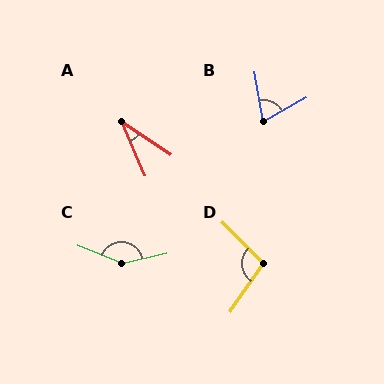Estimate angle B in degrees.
Approximately 71 degrees.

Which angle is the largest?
C, at approximately 146 degrees.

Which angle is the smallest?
A, at approximately 32 degrees.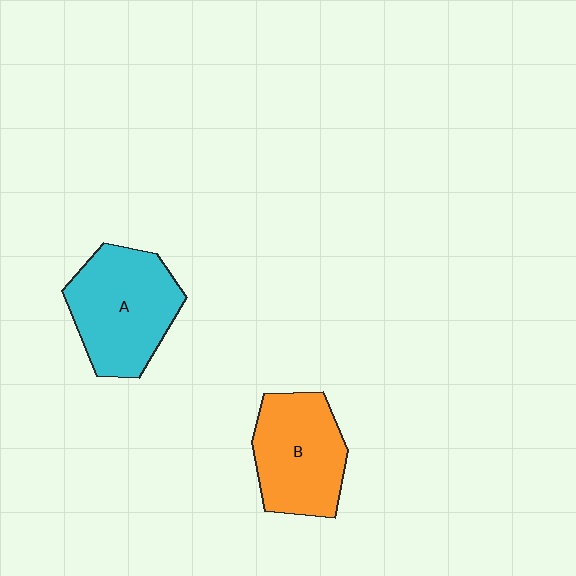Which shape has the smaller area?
Shape B (orange).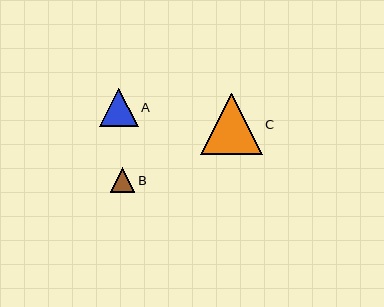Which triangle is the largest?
Triangle C is the largest with a size of approximately 62 pixels.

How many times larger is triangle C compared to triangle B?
Triangle C is approximately 2.5 times the size of triangle B.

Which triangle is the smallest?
Triangle B is the smallest with a size of approximately 25 pixels.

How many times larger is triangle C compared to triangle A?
Triangle C is approximately 1.6 times the size of triangle A.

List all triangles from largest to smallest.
From largest to smallest: C, A, B.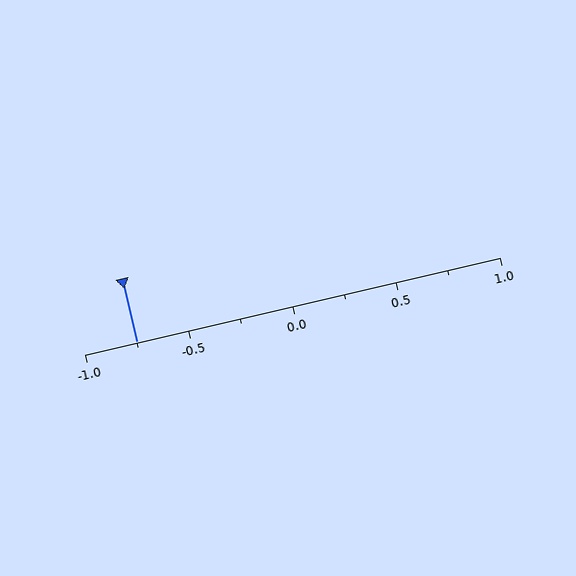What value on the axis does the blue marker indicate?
The marker indicates approximately -0.75.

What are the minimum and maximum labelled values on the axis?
The axis runs from -1.0 to 1.0.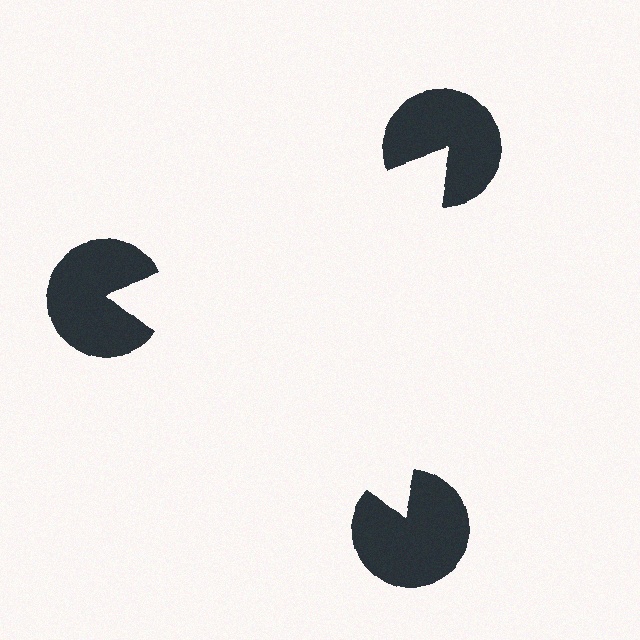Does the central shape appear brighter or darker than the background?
It typically appears slightly brighter than the background, even though no actual brightness change is drawn.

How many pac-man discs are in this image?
There are 3 — one at each vertex of the illusory triangle.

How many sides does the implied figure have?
3 sides.